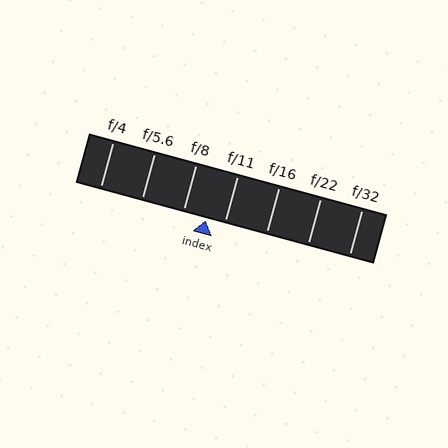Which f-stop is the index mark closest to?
The index mark is closest to f/11.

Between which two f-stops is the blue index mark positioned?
The index mark is between f/8 and f/11.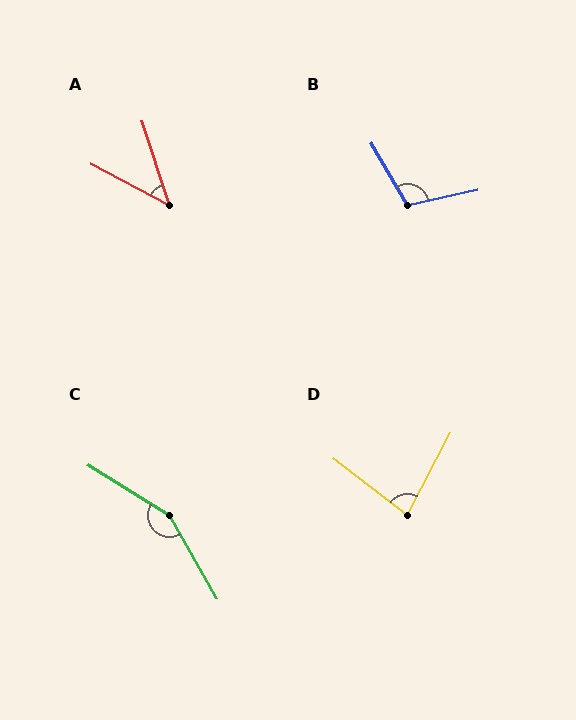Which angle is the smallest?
A, at approximately 45 degrees.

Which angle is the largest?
C, at approximately 151 degrees.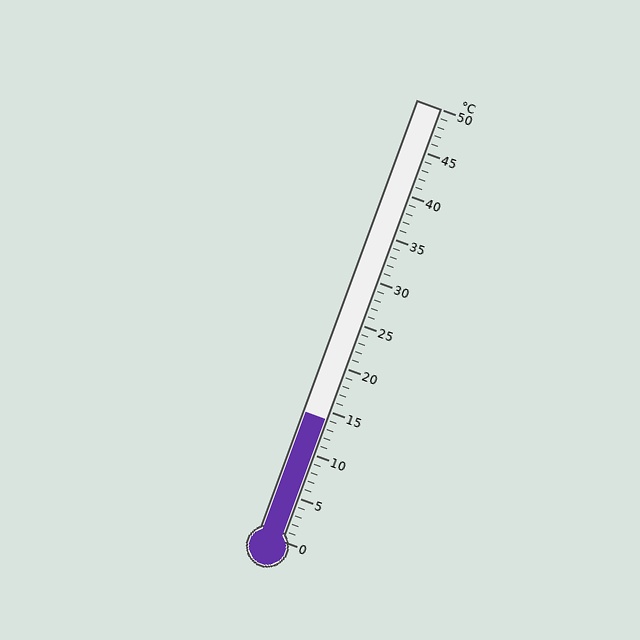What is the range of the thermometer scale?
The thermometer scale ranges from 0°C to 50°C.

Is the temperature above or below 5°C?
The temperature is above 5°C.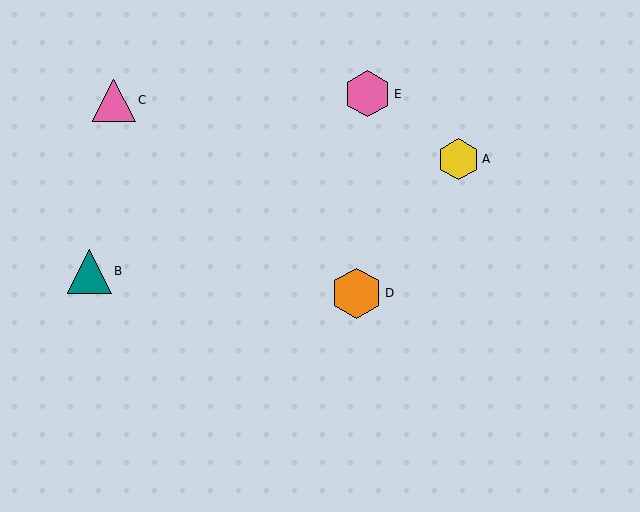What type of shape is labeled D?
Shape D is an orange hexagon.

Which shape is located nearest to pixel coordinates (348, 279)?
The orange hexagon (labeled D) at (357, 293) is nearest to that location.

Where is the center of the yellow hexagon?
The center of the yellow hexagon is at (458, 159).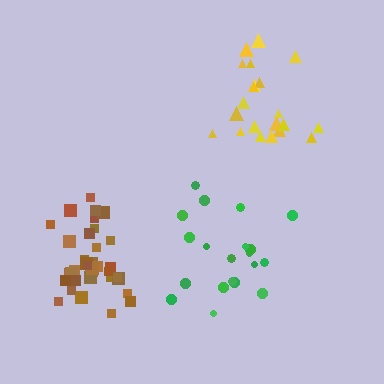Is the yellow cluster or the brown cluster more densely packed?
Brown.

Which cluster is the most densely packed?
Brown.